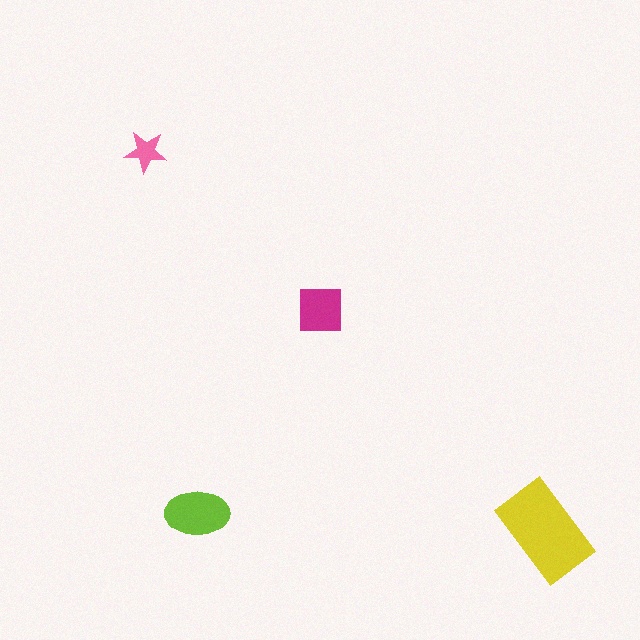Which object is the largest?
The yellow rectangle.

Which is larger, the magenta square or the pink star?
The magenta square.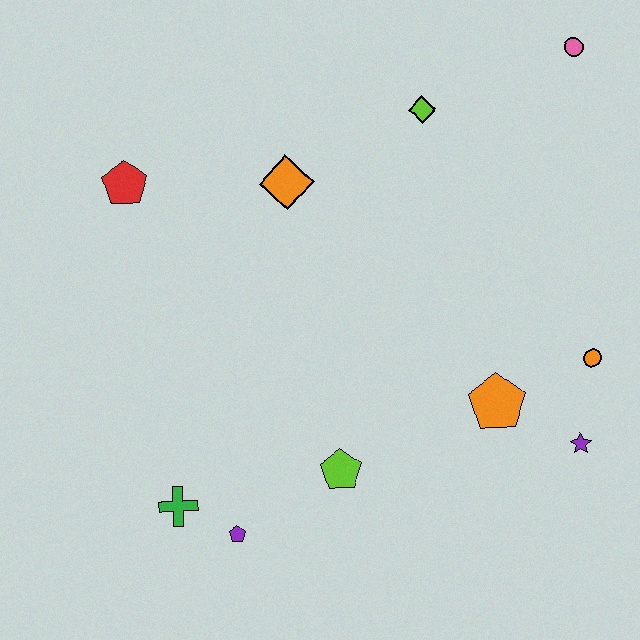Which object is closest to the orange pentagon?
The purple star is closest to the orange pentagon.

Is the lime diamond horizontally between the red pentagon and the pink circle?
Yes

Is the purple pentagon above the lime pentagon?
No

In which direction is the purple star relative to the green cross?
The purple star is to the right of the green cross.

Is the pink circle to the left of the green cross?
No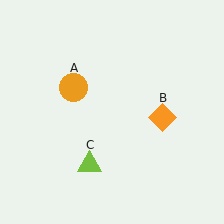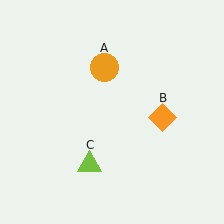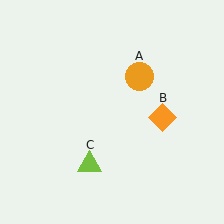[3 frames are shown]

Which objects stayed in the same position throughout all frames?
Orange diamond (object B) and lime triangle (object C) remained stationary.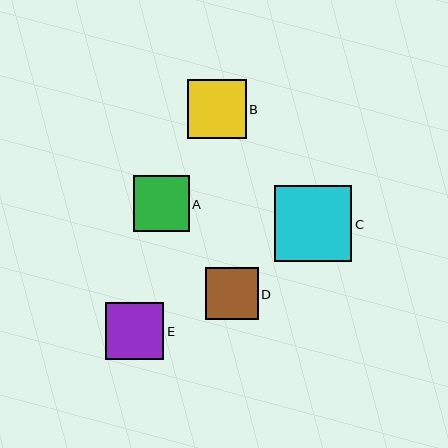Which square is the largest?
Square C is the largest with a size of approximately 77 pixels.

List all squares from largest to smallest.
From largest to smallest: C, B, E, A, D.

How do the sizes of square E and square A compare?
Square E and square A are approximately the same size.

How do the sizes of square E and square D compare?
Square E and square D are approximately the same size.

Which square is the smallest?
Square D is the smallest with a size of approximately 53 pixels.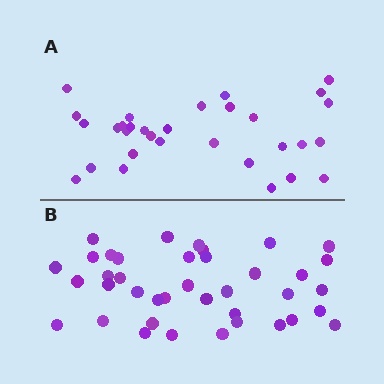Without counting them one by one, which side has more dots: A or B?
Region B (the bottom region) has more dots.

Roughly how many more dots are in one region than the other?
Region B has roughly 8 or so more dots than region A.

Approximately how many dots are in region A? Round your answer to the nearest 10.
About 30 dots. (The exact count is 31, which rounds to 30.)